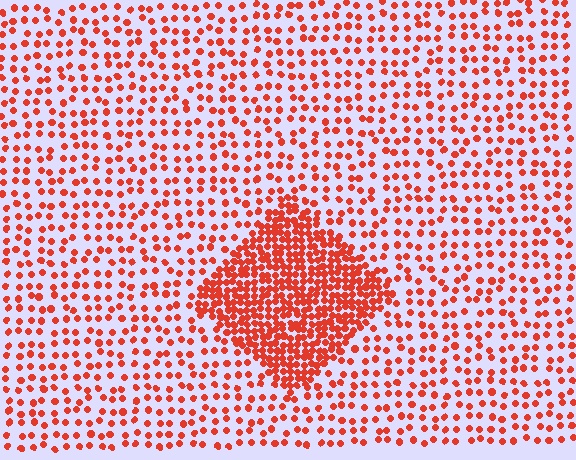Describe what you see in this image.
The image contains small red elements arranged at two different densities. A diamond-shaped region is visible where the elements are more densely packed than the surrounding area.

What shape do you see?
I see a diamond.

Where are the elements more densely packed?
The elements are more densely packed inside the diamond boundary.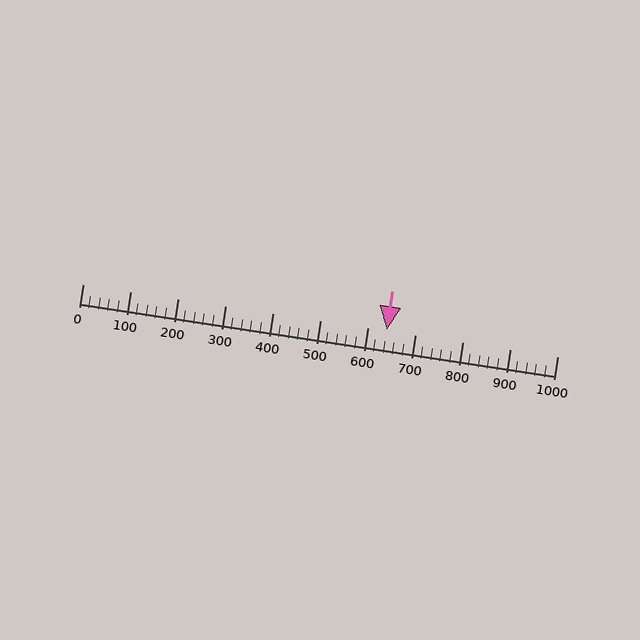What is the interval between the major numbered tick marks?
The major tick marks are spaced 100 units apart.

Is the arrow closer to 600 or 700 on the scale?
The arrow is closer to 600.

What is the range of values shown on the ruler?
The ruler shows values from 0 to 1000.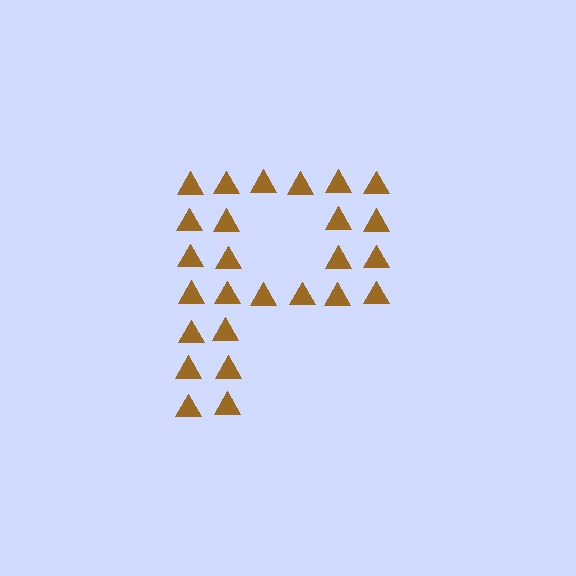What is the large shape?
The large shape is the letter P.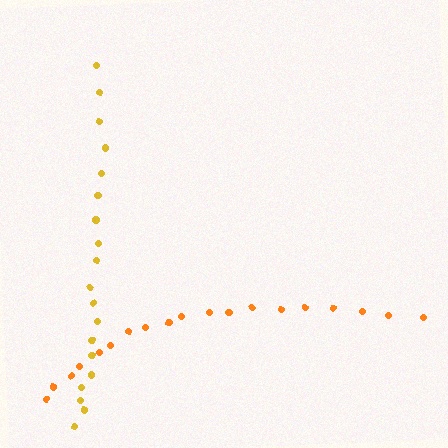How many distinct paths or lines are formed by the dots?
There are 2 distinct paths.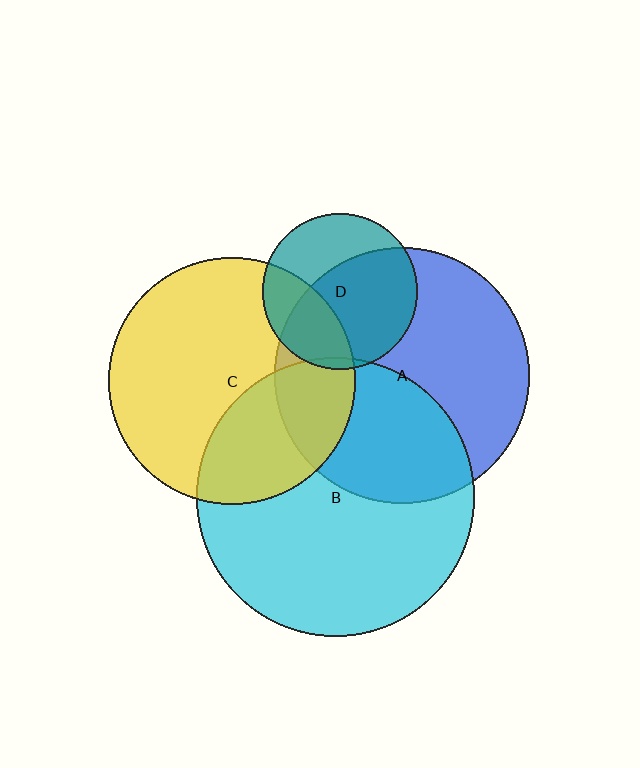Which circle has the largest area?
Circle B (cyan).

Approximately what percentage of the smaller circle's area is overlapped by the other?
Approximately 5%.